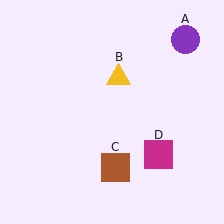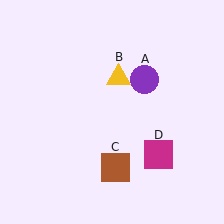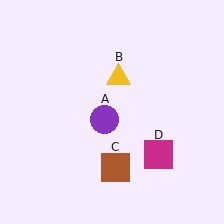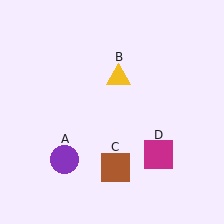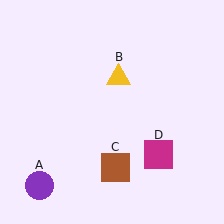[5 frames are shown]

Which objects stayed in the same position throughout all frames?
Yellow triangle (object B) and brown square (object C) and magenta square (object D) remained stationary.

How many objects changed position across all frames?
1 object changed position: purple circle (object A).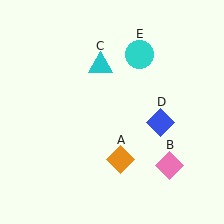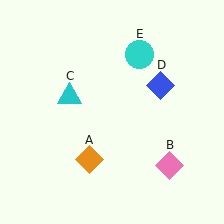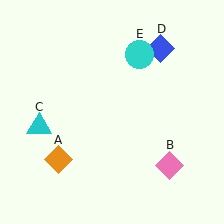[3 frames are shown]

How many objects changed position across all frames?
3 objects changed position: orange diamond (object A), cyan triangle (object C), blue diamond (object D).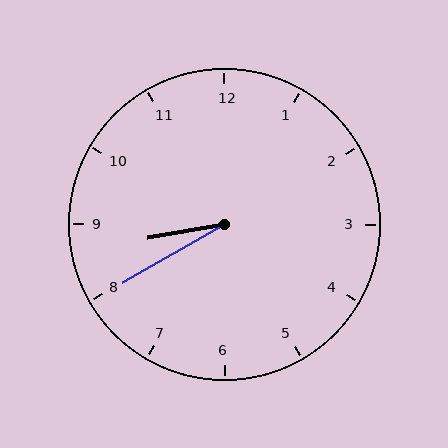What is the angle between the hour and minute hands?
Approximately 20 degrees.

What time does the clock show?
8:40.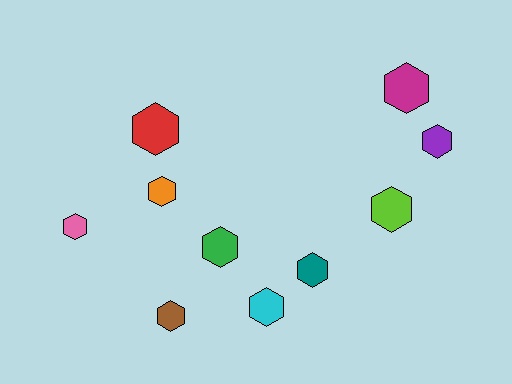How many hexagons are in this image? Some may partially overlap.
There are 10 hexagons.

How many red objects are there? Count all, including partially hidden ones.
There is 1 red object.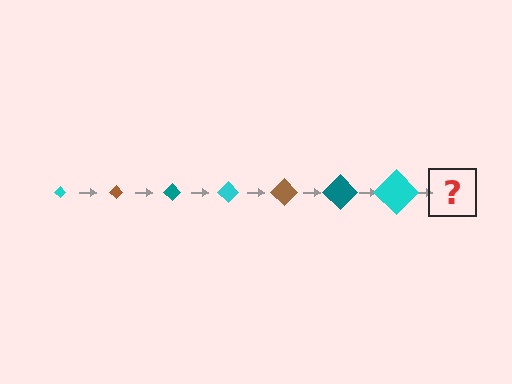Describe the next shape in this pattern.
It should be a brown diamond, larger than the previous one.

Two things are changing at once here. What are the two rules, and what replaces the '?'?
The two rules are that the diamond grows larger each step and the color cycles through cyan, brown, and teal. The '?' should be a brown diamond, larger than the previous one.